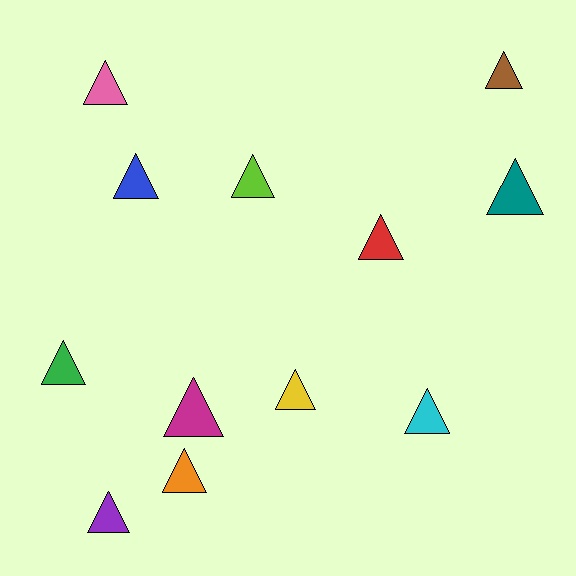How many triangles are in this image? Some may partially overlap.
There are 12 triangles.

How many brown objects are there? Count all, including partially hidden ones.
There is 1 brown object.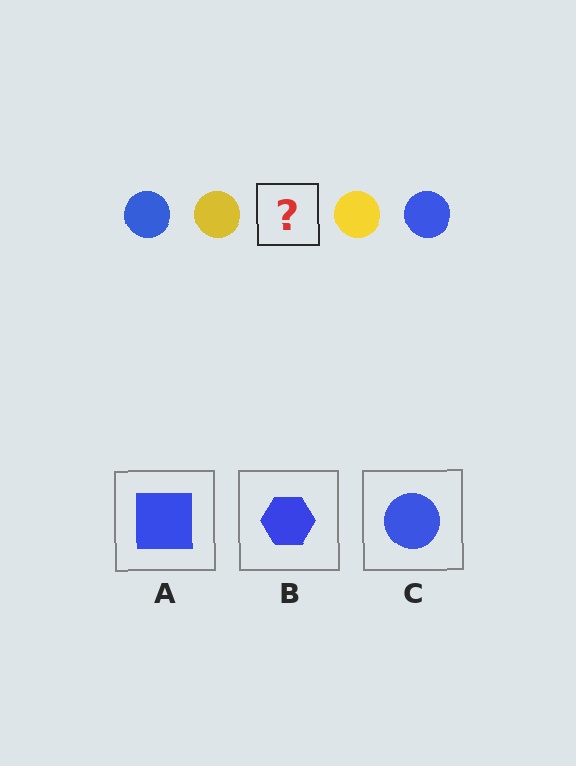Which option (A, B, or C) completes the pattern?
C.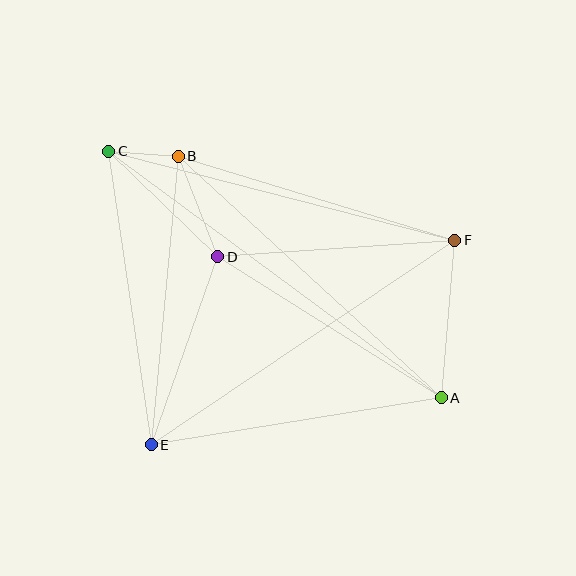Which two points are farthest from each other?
Points A and C are farthest from each other.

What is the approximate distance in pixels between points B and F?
The distance between B and F is approximately 289 pixels.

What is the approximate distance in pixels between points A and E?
The distance between A and E is approximately 293 pixels.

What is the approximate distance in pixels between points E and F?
The distance between E and F is approximately 366 pixels.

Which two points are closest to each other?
Points B and C are closest to each other.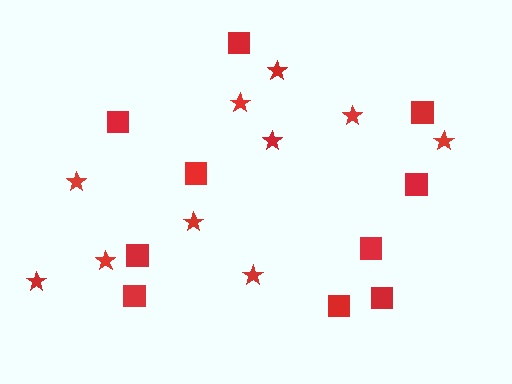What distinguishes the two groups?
There are 2 groups: one group of squares (10) and one group of stars (10).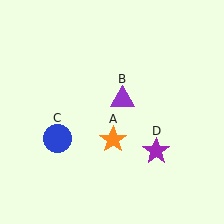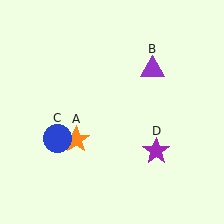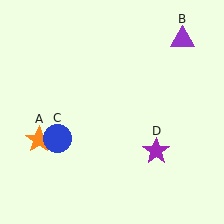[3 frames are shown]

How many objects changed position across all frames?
2 objects changed position: orange star (object A), purple triangle (object B).